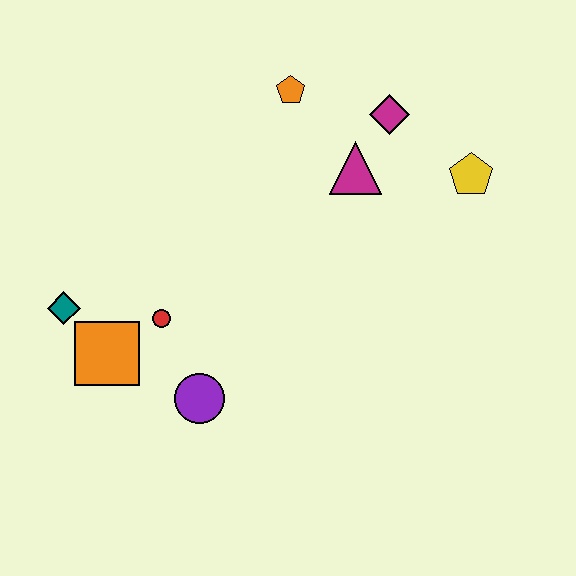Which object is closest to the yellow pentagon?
The magenta diamond is closest to the yellow pentagon.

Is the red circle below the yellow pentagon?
Yes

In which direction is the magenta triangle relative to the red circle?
The magenta triangle is to the right of the red circle.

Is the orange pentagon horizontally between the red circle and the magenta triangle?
Yes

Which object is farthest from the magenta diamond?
The teal diamond is farthest from the magenta diamond.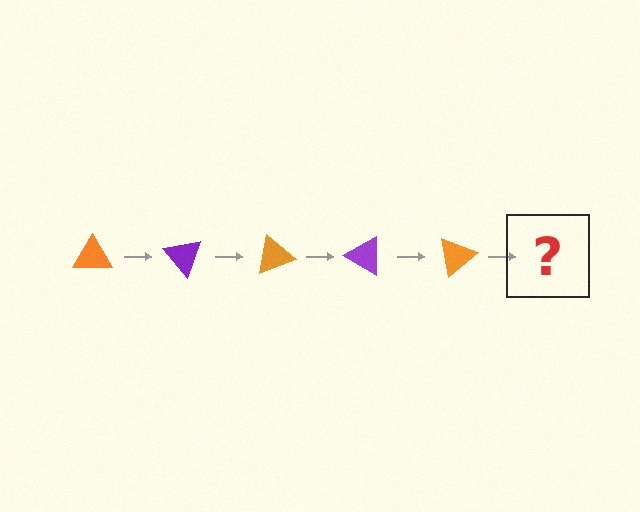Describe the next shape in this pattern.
It should be a purple triangle, rotated 250 degrees from the start.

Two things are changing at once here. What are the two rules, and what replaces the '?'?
The two rules are that it rotates 50 degrees each step and the color cycles through orange and purple. The '?' should be a purple triangle, rotated 250 degrees from the start.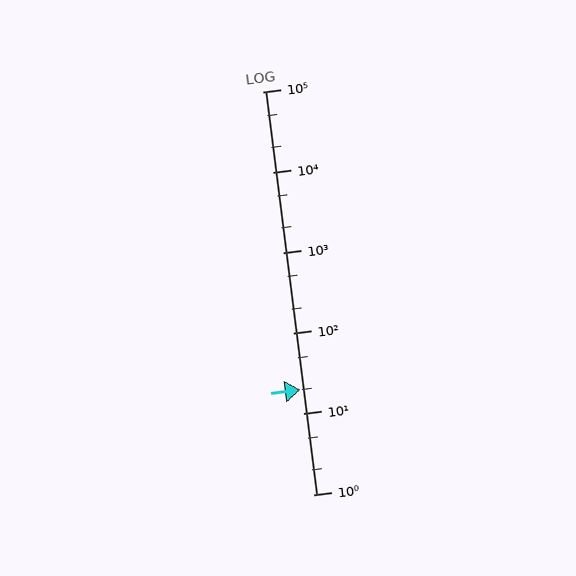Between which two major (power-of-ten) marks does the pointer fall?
The pointer is between 10 and 100.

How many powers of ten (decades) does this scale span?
The scale spans 5 decades, from 1 to 100000.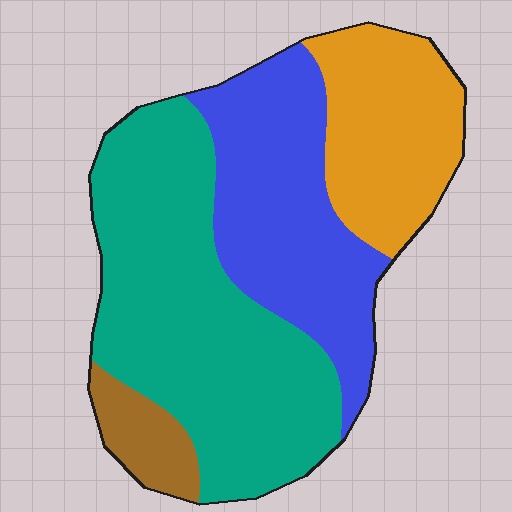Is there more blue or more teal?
Teal.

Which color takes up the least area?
Brown, at roughly 5%.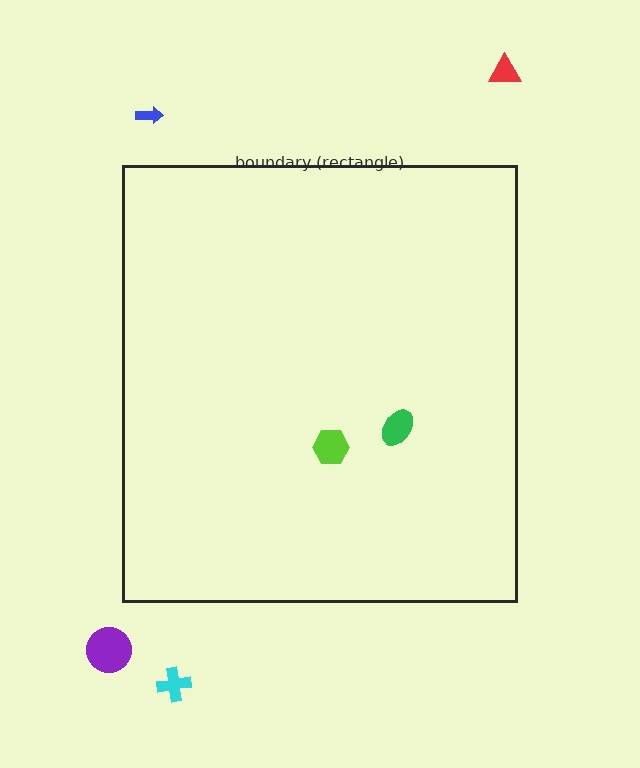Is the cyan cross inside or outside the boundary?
Outside.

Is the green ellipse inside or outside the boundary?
Inside.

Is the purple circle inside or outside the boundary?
Outside.